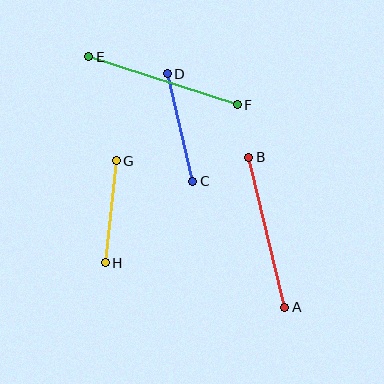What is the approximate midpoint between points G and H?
The midpoint is at approximately (111, 212) pixels.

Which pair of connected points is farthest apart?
Points E and F are farthest apart.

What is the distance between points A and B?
The distance is approximately 154 pixels.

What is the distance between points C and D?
The distance is approximately 111 pixels.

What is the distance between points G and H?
The distance is approximately 102 pixels.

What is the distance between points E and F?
The distance is approximately 156 pixels.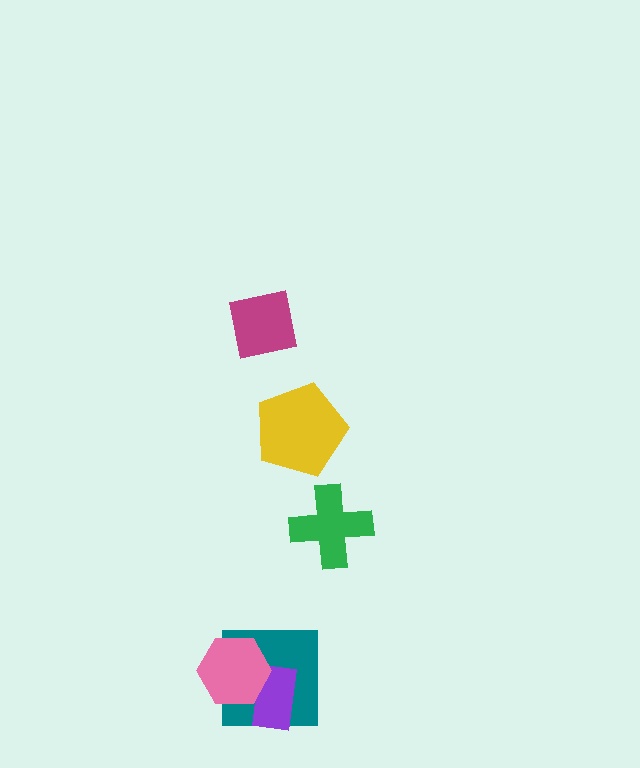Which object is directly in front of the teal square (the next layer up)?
The purple rectangle is directly in front of the teal square.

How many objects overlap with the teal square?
2 objects overlap with the teal square.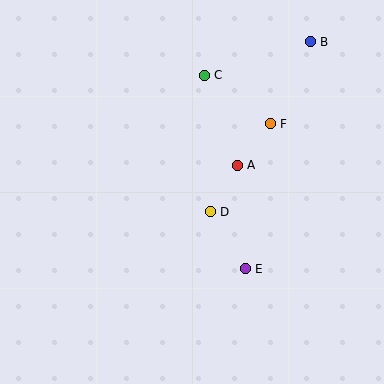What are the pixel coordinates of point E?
Point E is at (245, 269).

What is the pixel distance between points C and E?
The distance between C and E is 198 pixels.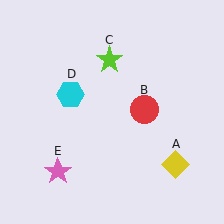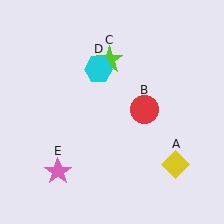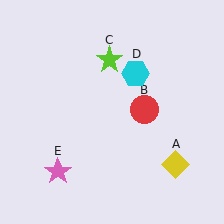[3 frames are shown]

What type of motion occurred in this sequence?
The cyan hexagon (object D) rotated clockwise around the center of the scene.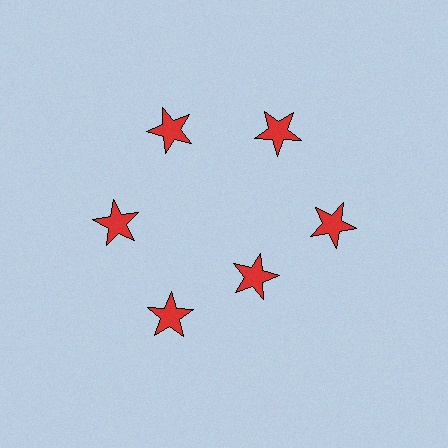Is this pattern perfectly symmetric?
No. The 6 red stars are arranged in a ring, but one element near the 5 o'clock position is pulled inward toward the center, breaking the 6-fold rotational symmetry.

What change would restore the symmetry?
The symmetry would be restored by moving it outward, back onto the ring so that all 6 stars sit at equal angles and equal distance from the center.